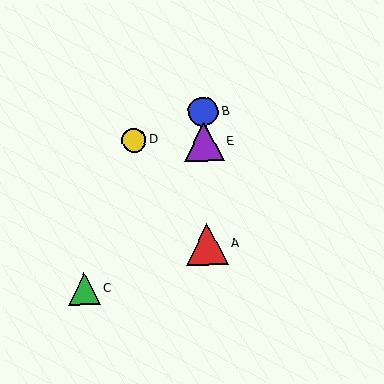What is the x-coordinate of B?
Object B is at x≈203.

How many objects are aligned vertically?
3 objects (A, B, E) are aligned vertically.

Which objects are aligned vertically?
Objects A, B, E are aligned vertically.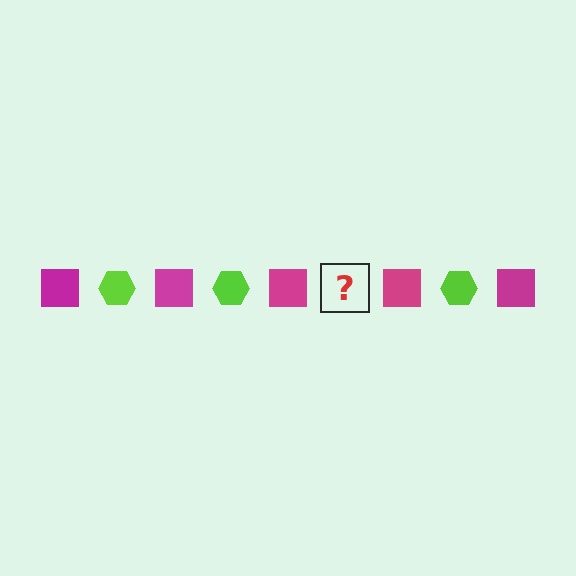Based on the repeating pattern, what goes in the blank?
The blank should be a lime hexagon.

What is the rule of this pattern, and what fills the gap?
The rule is that the pattern alternates between magenta square and lime hexagon. The gap should be filled with a lime hexagon.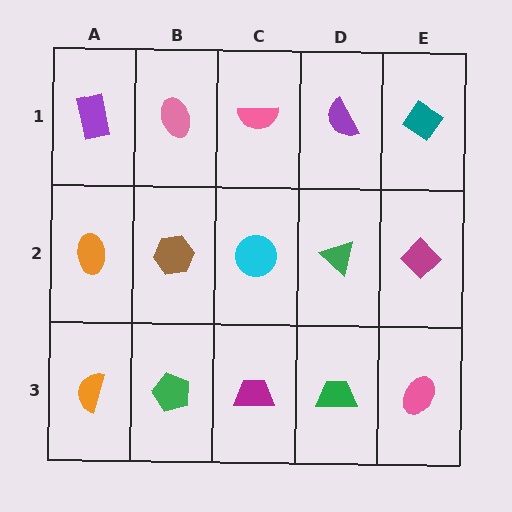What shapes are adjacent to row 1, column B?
A brown hexagon (row 2, column B), a purple rectangle (row 1, column A), a pink semicircle (row 1, column C).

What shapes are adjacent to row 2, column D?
A purple semicircle (row 1, column D), a green trapezoid (row 3, column D), a cyan circle (row 2, column C), a magenta diamond (row 2, column E).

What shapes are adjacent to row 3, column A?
An orange ellipse (row 2, column A), a green pentagon (row 3, column B).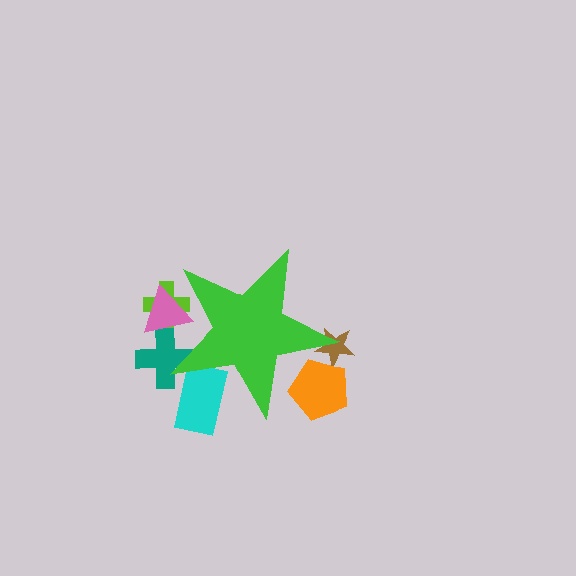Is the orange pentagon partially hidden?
Yes, the orange pentagon is partially hidden behind the green star.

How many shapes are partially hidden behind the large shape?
6 shapes are partially hidden.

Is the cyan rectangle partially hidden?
Yes, the cyan rectangle is partially hidden behind the green star.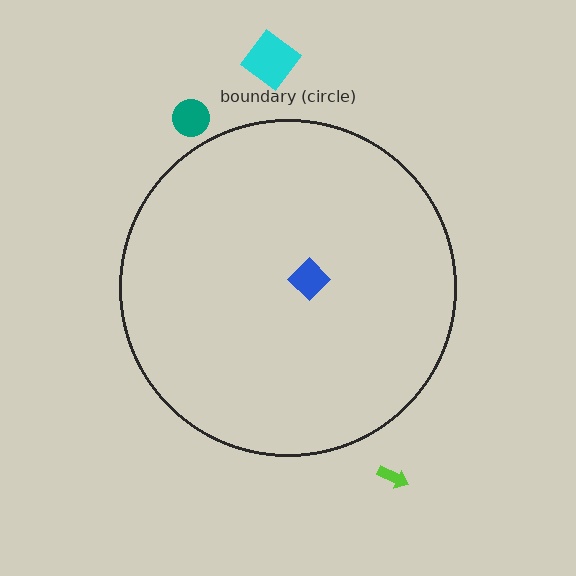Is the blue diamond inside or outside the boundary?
Inside.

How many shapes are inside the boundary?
1 inside, 3 outside.